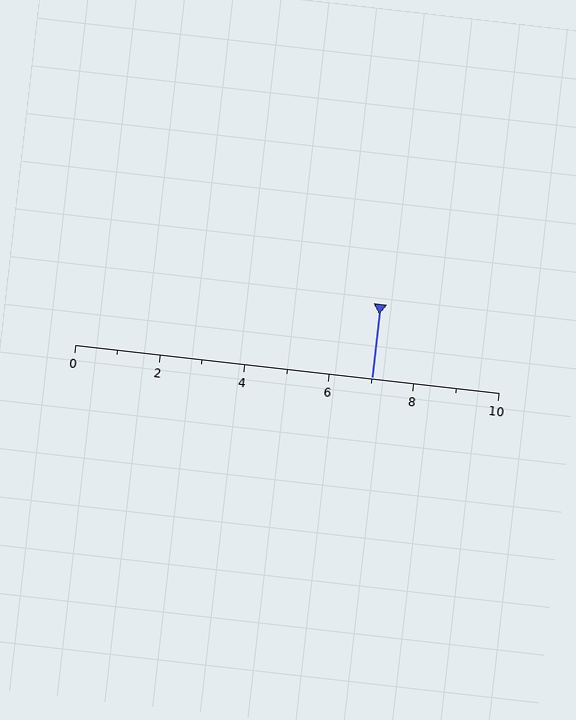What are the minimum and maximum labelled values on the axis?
The axis runs from 0 to 10.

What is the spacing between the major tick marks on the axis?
The major ticks are spaced 2 apart.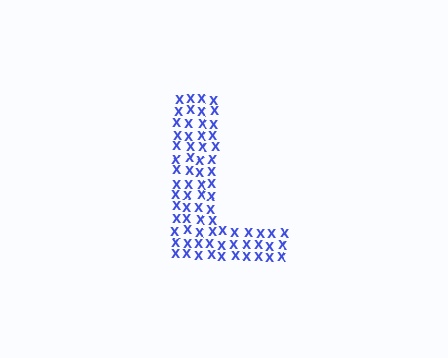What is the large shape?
The large shape is the letter L.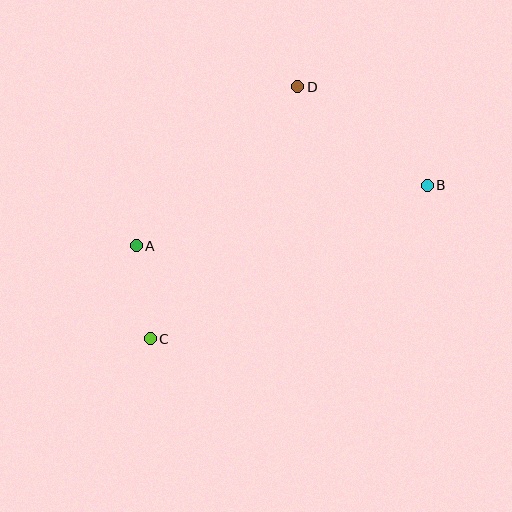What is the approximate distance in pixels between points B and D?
The distance between B and D is approximately 163 pixels.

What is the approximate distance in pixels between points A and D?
The distance between A and D is approximately 227 pixels.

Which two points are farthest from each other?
Points B and C are farthest from each other.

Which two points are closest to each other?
Points A and C are closest to each other.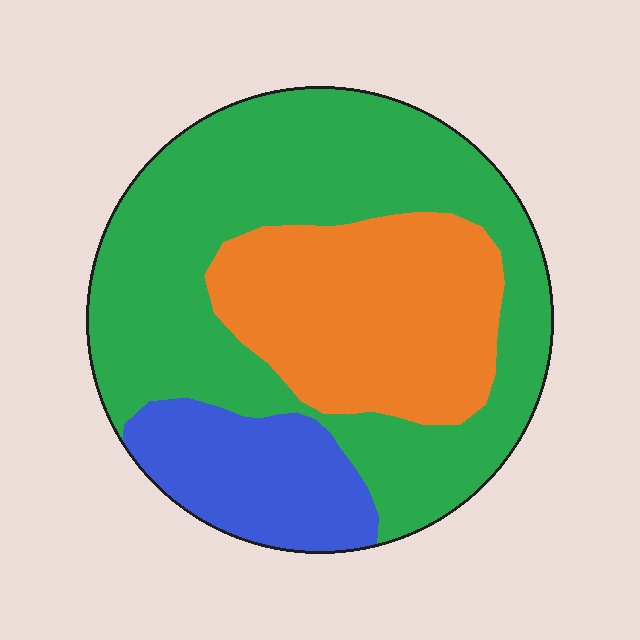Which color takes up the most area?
Green, at roughly 55%.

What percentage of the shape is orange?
Orange covers 29% of the shape.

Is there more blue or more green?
Green.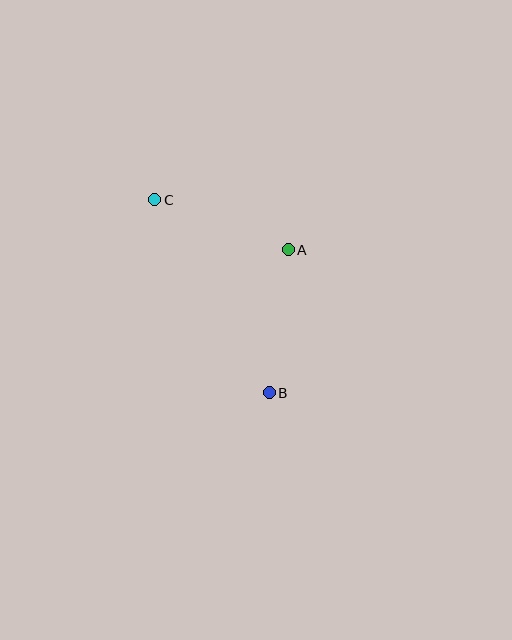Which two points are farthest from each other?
Points B and C are farthest from each other.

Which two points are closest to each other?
Points A and C are closest to each other.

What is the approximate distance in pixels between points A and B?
The distance between A and B is approximately 144 pixels.